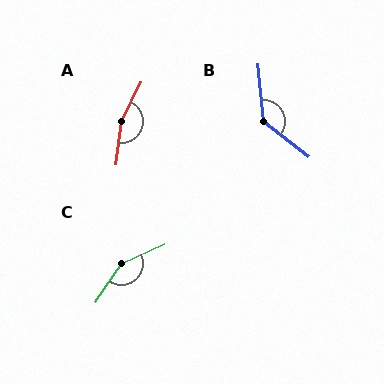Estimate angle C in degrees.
Approximately 148 degrees.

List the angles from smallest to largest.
B (134°), C (148°), A (161°).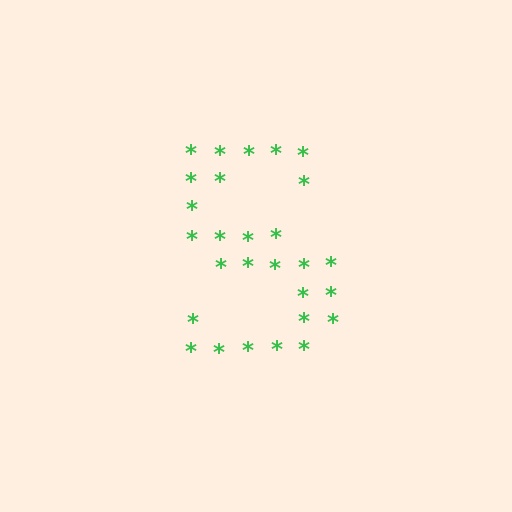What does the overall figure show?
The overall figure shows the letter S.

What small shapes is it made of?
It is made of small asterisks.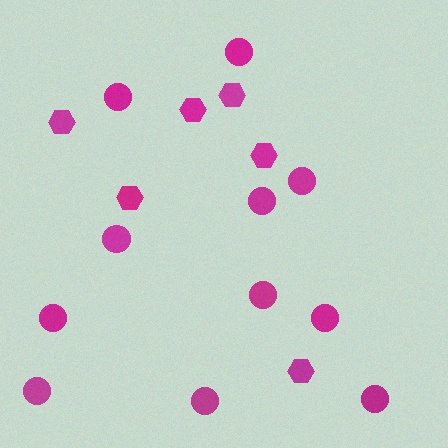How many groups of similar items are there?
There are 2 groups: one group of hexagons (6) and one group of circles (11).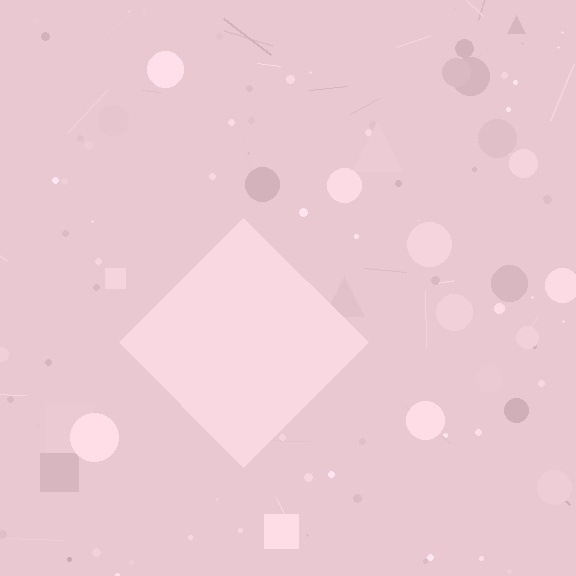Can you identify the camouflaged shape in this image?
The camouflaged shape is a diamond.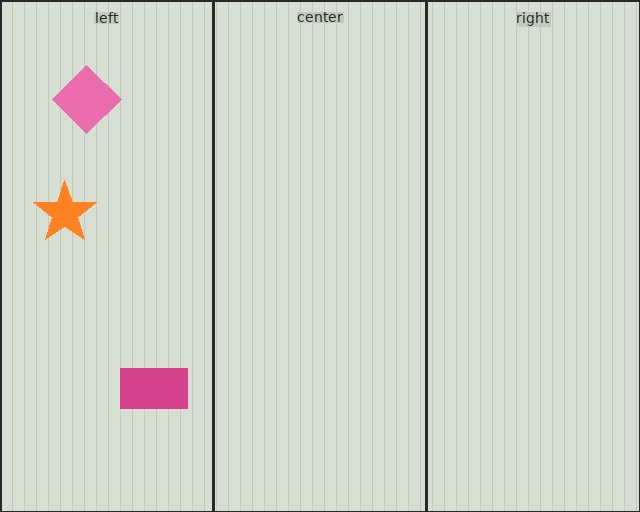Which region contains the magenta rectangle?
The left region.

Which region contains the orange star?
The left region.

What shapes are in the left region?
The pink diamond, the orange star, the magenta rectangle.